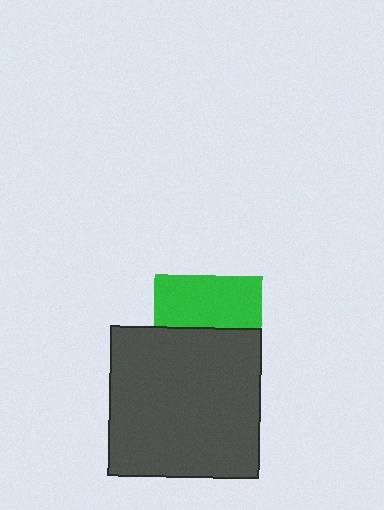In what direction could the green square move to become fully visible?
The green square could move up. That would shift it out from behind the dark gray square entirely.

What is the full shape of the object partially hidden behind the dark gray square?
The partially hidden object is a green square.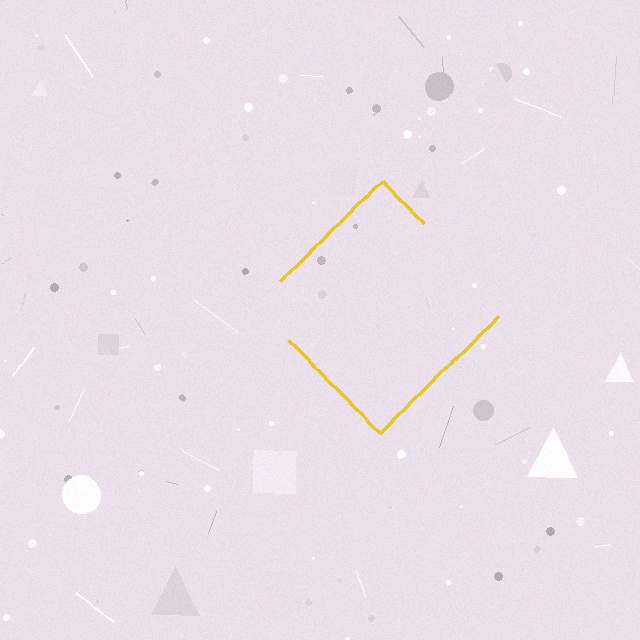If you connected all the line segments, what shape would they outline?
They would outline a diamond.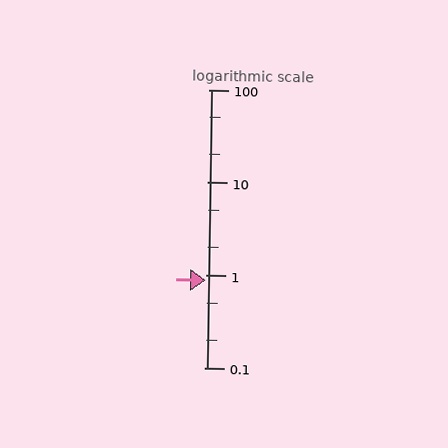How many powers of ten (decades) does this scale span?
The scale spans 3 decades, from 0.1 to 100.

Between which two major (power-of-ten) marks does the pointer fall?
The pointer is between 0.1 and 1.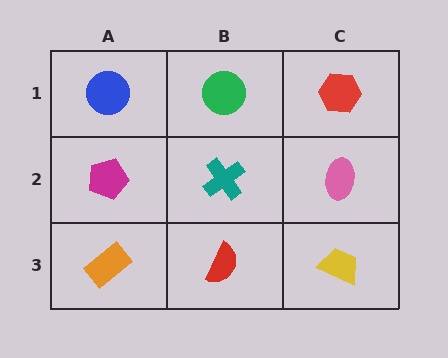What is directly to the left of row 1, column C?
A green circle.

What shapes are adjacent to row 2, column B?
A green circle (row 1, column B), a red semicircle (row 3, column B), a magenta pentagon (row 2, column A), a pink ellipse (row 2, column C).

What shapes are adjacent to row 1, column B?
A teal cross (row 2, column B), a blue circle (row 1, column A), a red hexagon (row 1, column C).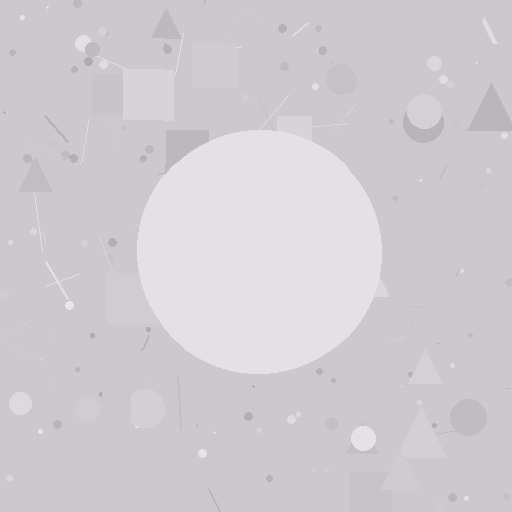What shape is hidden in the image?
A circle is hidden in the image.